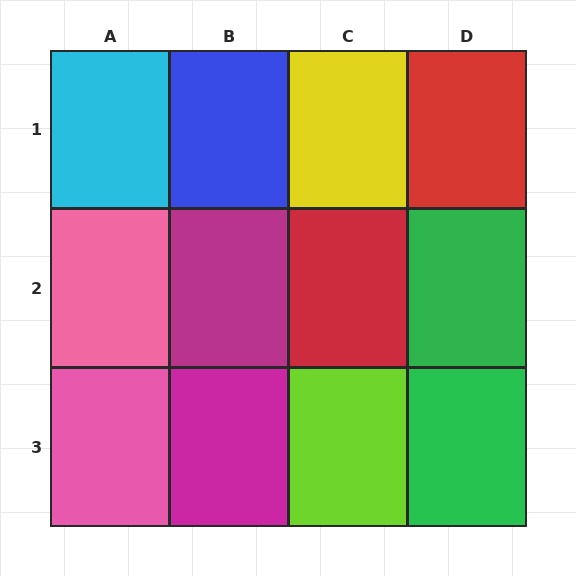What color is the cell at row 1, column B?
Blue.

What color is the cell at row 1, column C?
Yellow.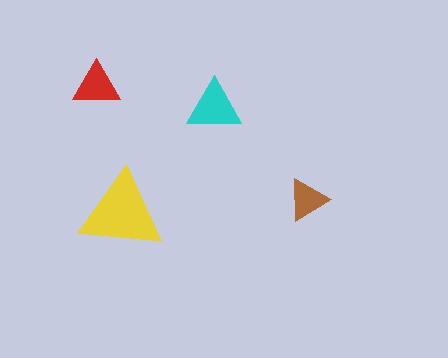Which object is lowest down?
The yellow triangle is bottommost.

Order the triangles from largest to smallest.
the yellow one, the cyan one, the red one, the brown one.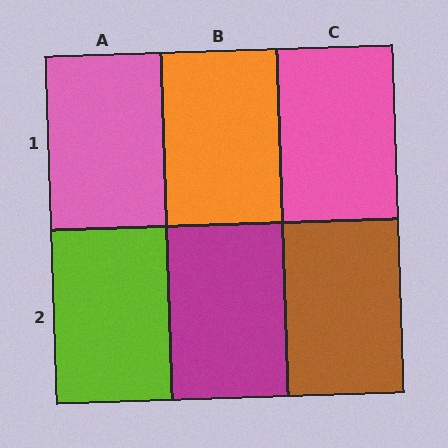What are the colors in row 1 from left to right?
Pink, orange, pink.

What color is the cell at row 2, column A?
Lime.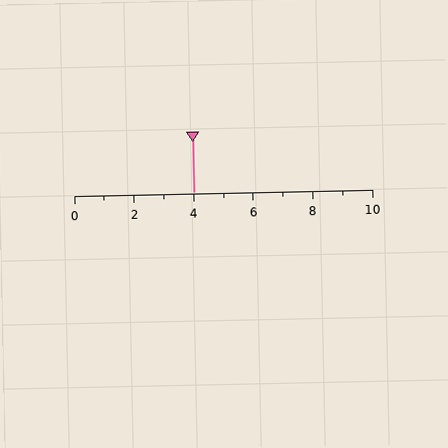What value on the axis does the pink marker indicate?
The marker indicates approximately 4.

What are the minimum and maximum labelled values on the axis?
The axis runs from 0 to 10.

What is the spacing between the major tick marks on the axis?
The major ticks are spaced 2 apart.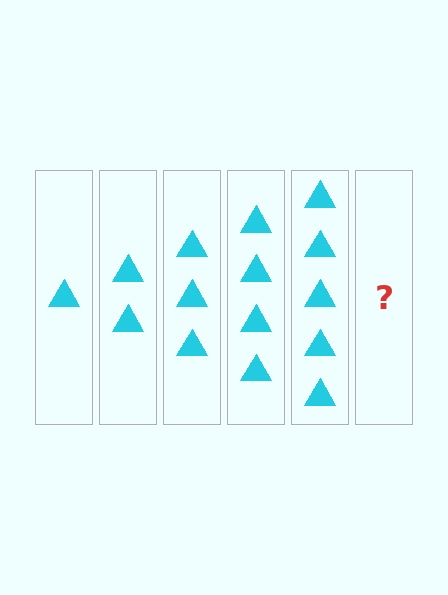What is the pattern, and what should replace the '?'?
The pattern is that each step adds one more triangle. The '?' should be 6 triangles.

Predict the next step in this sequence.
The next step is 6 triangles.